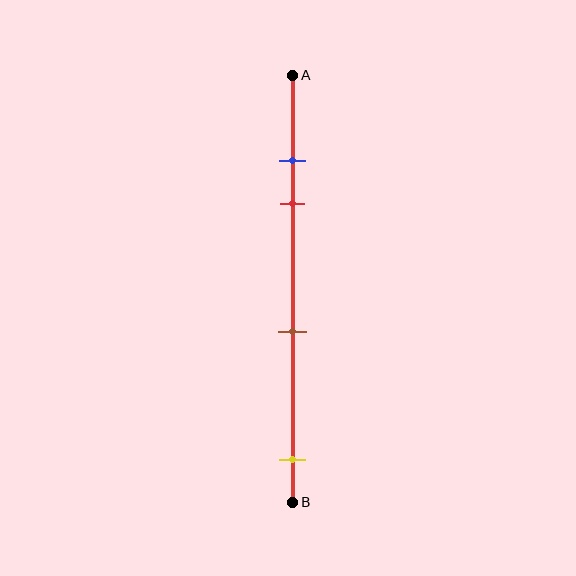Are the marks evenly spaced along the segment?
No, the marks are not evenly spaced.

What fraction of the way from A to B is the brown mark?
The brown mark is approximately 60% (0.6) of the way from A to B.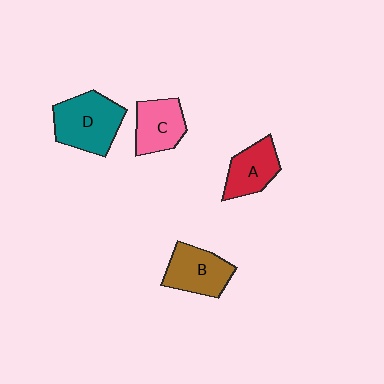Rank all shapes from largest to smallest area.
From largest to smallest: D (teal), B (brown), C (pink), A (red).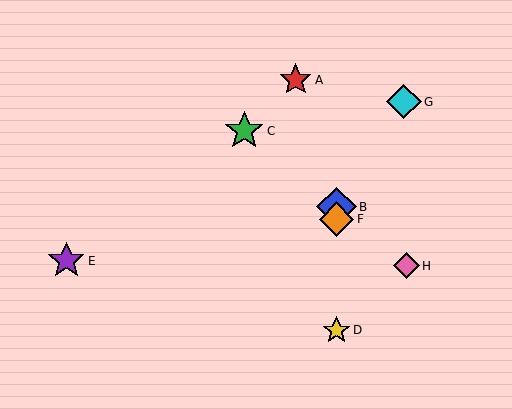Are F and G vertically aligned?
No, F is at x≈336 and G is at x≈404.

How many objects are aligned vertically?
3 objects (B, D, F) are aligned vertically.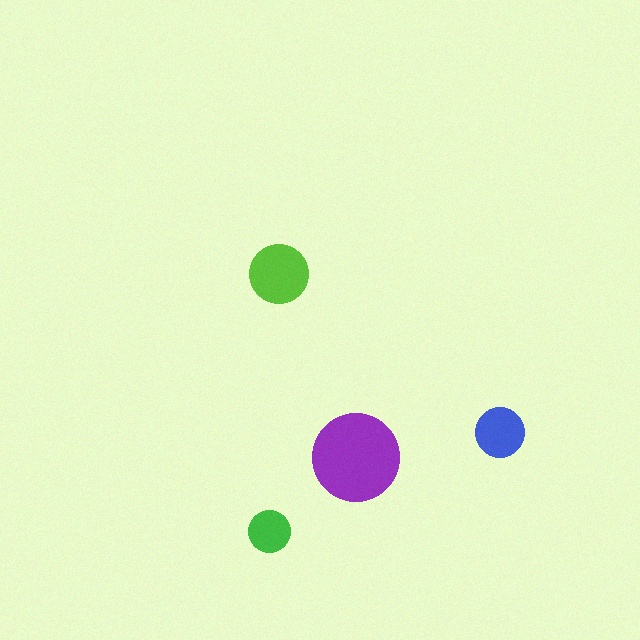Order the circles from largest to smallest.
the purple one, the lime one, the blue one, the green one.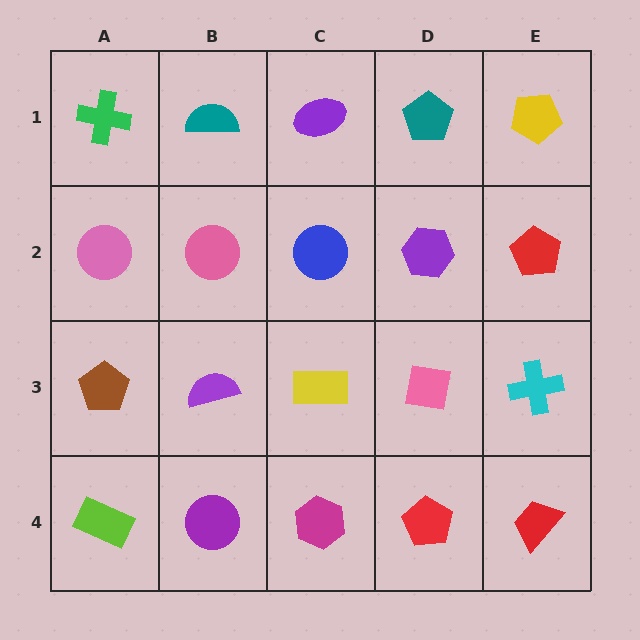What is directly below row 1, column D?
A purple hexagon.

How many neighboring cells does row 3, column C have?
4.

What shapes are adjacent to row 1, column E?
A red pentagon (row 2, column E), a teal pentagon (row 1, column D).